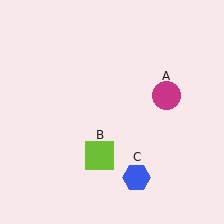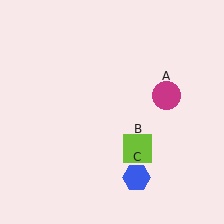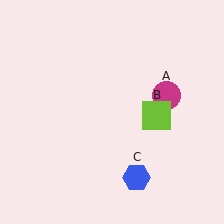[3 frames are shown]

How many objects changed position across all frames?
1 object changed position: lime square (object B).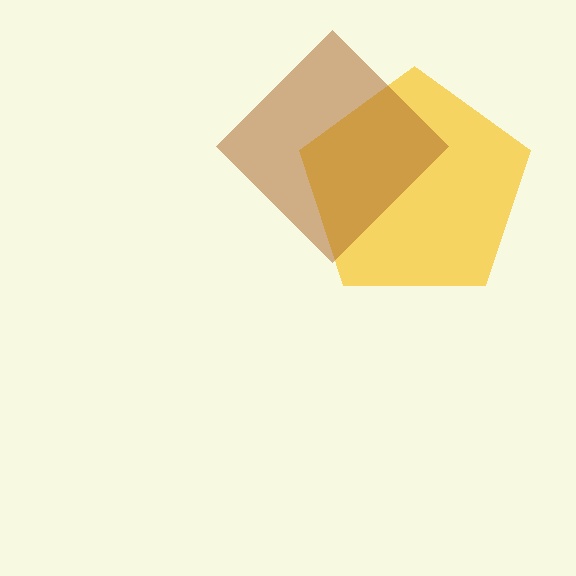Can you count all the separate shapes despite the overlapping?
Yes, there are 2 separate shapes.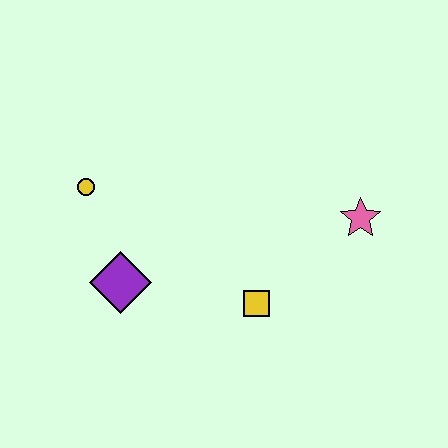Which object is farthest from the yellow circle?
The pink star is farthest from the yellow circle.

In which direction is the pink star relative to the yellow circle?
The pink star is to the right of the yellow circle.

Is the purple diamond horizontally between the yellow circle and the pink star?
Yes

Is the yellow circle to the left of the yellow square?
Yes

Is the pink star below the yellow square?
No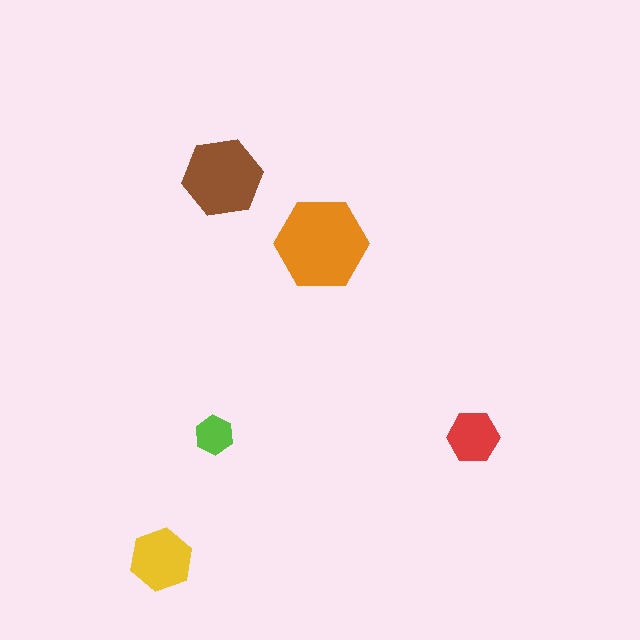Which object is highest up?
The brown hexagon is topmost.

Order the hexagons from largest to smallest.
the orange one, the brown one, the yellow one, the red one, the lime one.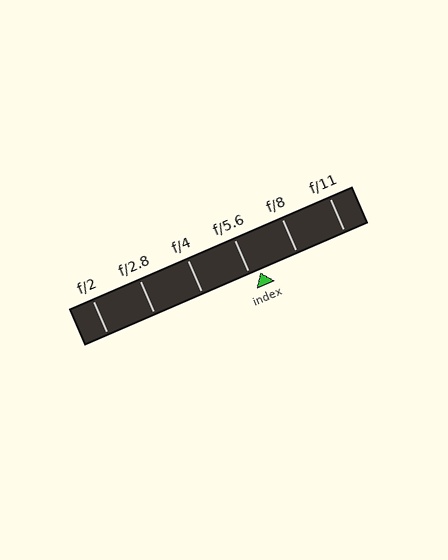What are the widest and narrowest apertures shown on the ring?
The widest aperture shown is f/2 and the narrowest is f/11.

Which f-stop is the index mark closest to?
The index mark is closest to f/5.6.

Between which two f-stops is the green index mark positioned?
The index mark is between f/5.6 and f/8.